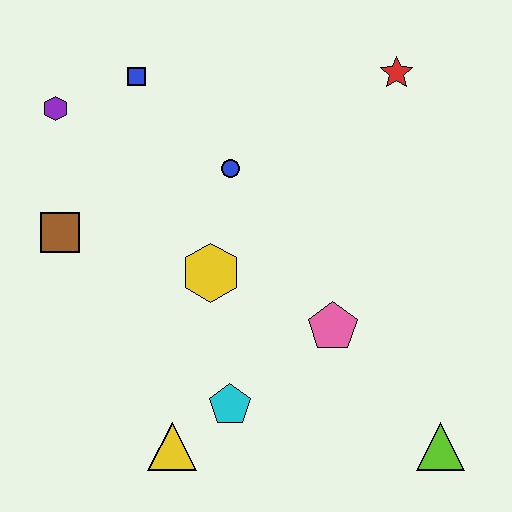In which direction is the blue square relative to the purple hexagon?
The blue square is to the right of the purple hexagon.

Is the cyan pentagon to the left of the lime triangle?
Yes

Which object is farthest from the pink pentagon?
The purple hexagon is farthest from the pink pentagon.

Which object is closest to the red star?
The blue circle is closest to the red star.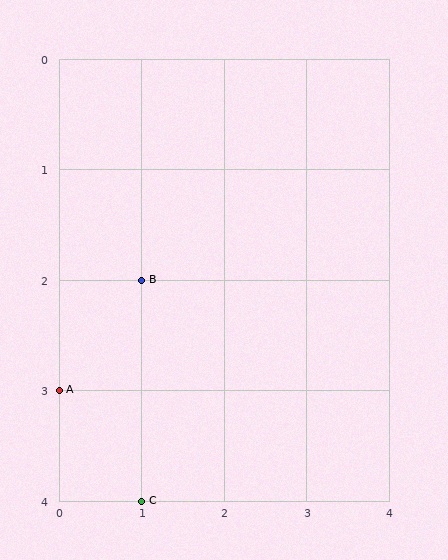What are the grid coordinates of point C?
Point C is at grid coordinates (1, 4).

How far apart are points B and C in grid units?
Points B and C are 2 rows apart.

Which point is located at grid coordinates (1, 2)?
Point B is at (1, 2).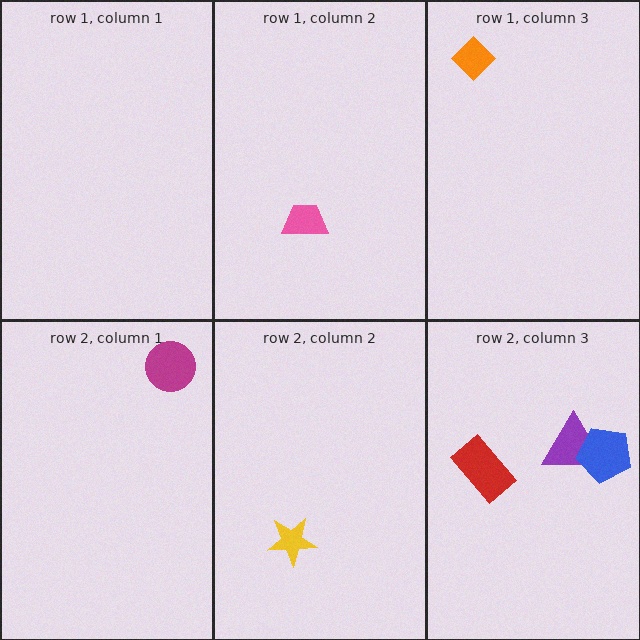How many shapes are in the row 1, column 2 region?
1.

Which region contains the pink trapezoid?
The row 1, column 2 region.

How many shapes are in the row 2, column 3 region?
3.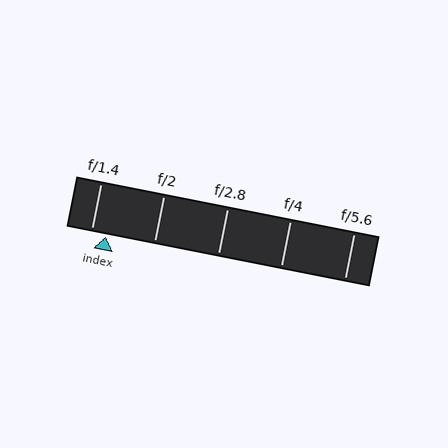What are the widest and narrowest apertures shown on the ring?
The widest aperture shown is f/1.4 and the narrowest is f/5.6.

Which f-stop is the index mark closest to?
The index mark is closest to f/1.4.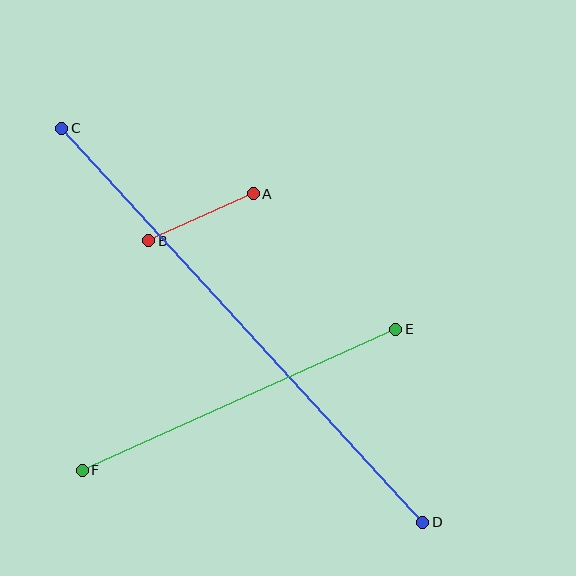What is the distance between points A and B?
The distance is approximately 115 pixels.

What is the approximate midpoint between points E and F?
The midpoint is at approximately (239, 400) pixels.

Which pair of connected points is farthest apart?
Points C and D are farthest apart.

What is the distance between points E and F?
The distance is approximately 344 pixels.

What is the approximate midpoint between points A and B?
The midpoint is at approximately (201, 217) pixels.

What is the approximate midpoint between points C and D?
The midpoint is at approximately (242, 325) pixels.